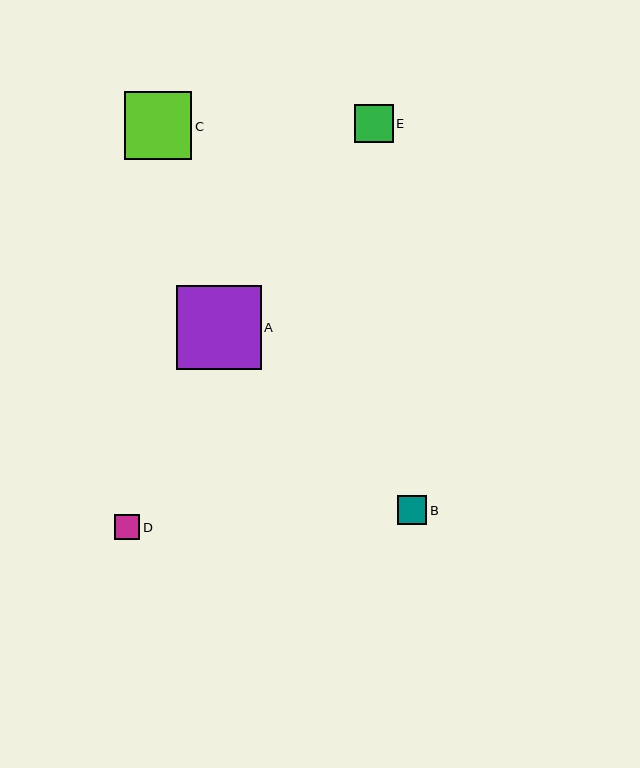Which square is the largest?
Square A is the largest with a size of approximately 84 pixels.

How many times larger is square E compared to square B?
Square E is approximately 1.3 times the size of square B.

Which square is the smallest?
Square D is the smallest with a size of approximately 25 pixels.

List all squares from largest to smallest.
From largest to smallest: A, C, E, B, D.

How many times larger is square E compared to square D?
Square E is approximately 1.5 times the size of square D.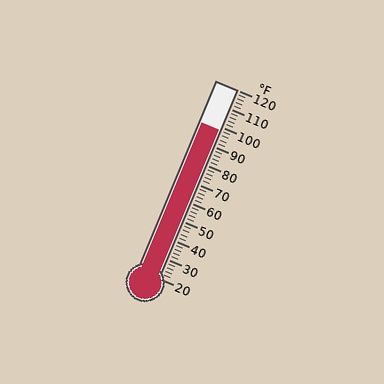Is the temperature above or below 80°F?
The temperature is above 80°F.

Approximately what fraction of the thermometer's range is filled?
The thermometer is filled to approximately 80% of its range.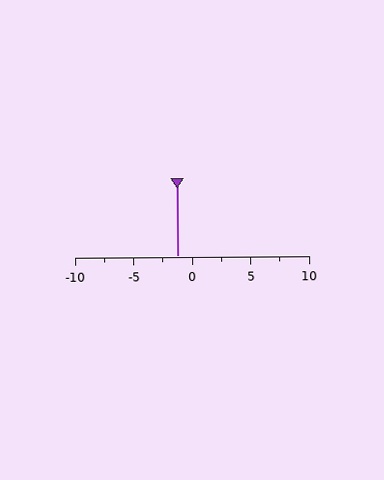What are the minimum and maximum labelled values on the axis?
The axis runs from -10 to 10.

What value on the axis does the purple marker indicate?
The marker indicates approximately -1.2.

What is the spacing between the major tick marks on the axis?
The major ticks are spaced 5 apart.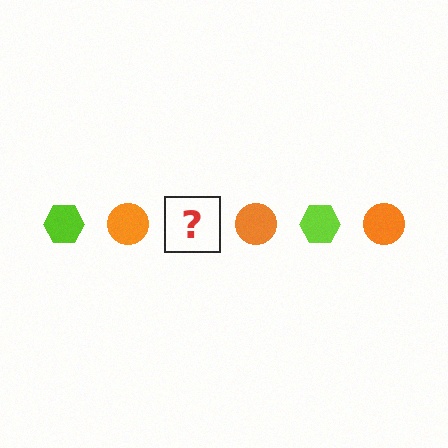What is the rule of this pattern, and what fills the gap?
The rule is that the pattern alternates between lime hexagon and orange circle. The gap should be filled with a lime hexagon.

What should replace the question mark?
The question mark should be replaced with a lime hexagon.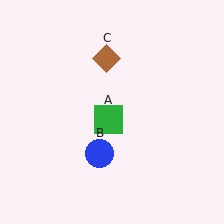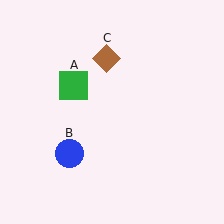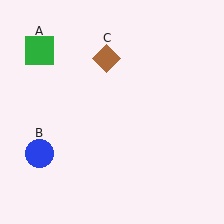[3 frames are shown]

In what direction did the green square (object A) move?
The green square (object A) moved up and to the left.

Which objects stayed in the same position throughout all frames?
Brown diamond (object C) remained stationary.